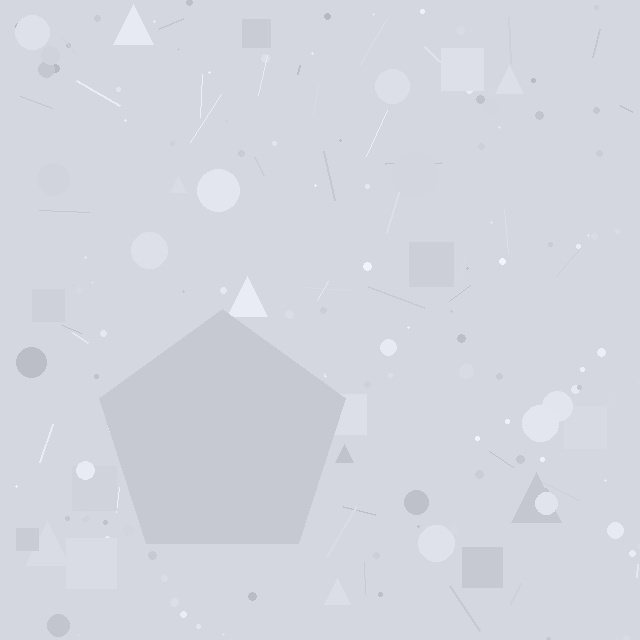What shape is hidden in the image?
A pentagon is hidden in the image.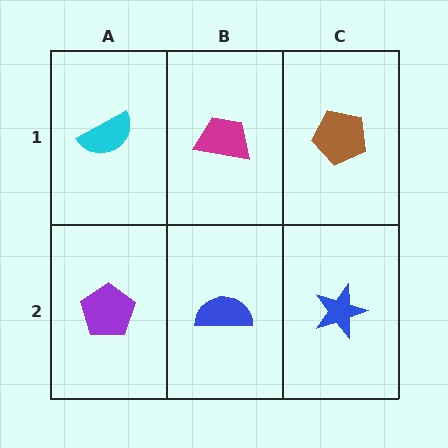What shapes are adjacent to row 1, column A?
A purple pentagon (row 2, column A), a magenta trapezoid (row 1, column B).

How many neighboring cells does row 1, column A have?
2.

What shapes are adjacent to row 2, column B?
A magenta trapezoid (row 1, column B), a purple pentagon (row 2, column A), a blue star (row 2, column C).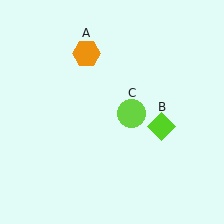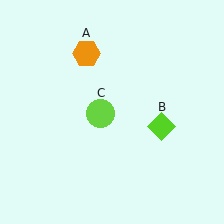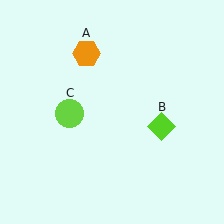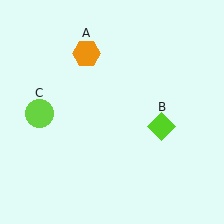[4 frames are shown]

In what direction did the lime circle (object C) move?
The lime circle (object C) moved left.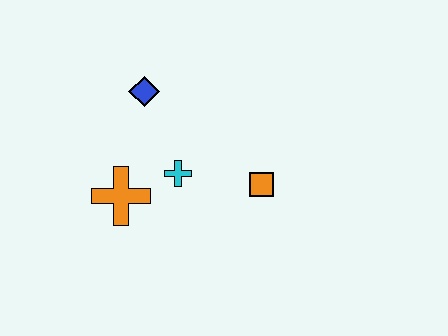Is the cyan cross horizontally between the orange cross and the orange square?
Yes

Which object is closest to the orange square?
The cyan cross is closest to the orange square.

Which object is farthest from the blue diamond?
The orange square is farthest from the blue diamond.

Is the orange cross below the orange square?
Yes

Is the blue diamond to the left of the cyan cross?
Yes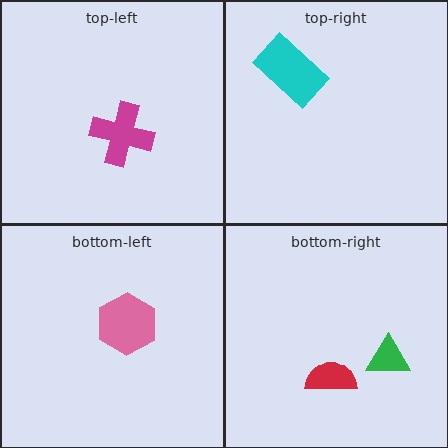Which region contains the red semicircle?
The bottom-right region.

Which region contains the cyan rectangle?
The top-right region.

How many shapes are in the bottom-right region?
2.